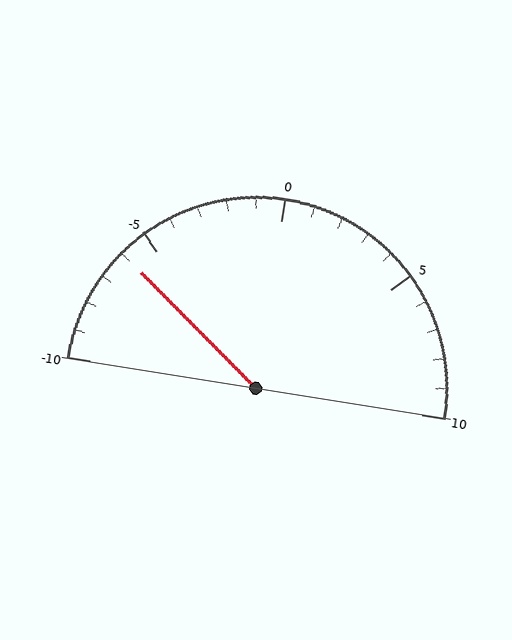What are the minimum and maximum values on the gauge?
The gauge ranges from -10 to 10.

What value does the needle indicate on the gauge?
The needle indicates approximately -6.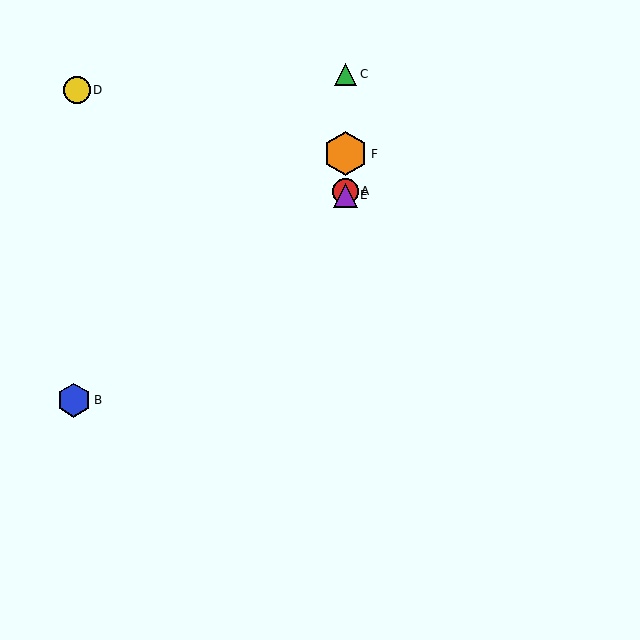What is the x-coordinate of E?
Object E is at x≈346.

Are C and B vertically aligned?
No, C is at x≈346 and B is at x≈74.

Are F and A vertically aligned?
Yes, both are at x≈346.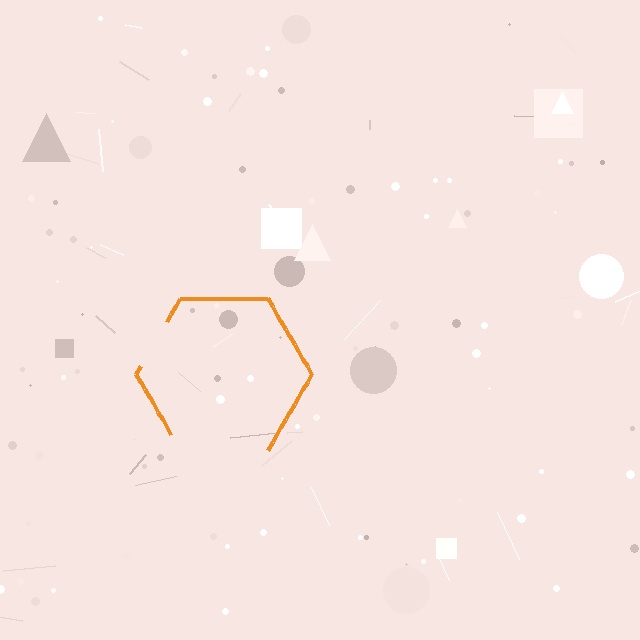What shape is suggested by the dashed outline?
The dashed outline suggests a hexagon.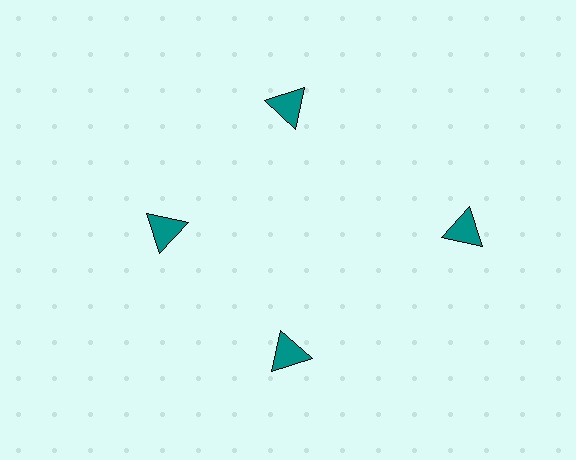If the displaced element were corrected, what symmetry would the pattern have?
It would have 4-fold rotational symmetry — the pattern would map onto itself every 90 degrees.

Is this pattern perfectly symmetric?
No. The 4 teal triangles are arranged in a ring, but one element near the 3 o'clock position is pushed outward from the center, breaking the 4-fold rotational symmetry.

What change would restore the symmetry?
The symmetry would be restored by moving it inward, back onto the ring so that all 4 triangles sit at equal angles and equal distance from the center.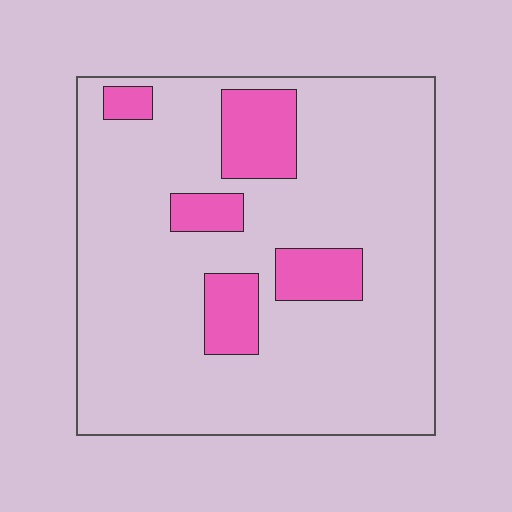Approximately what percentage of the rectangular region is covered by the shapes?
Approximately 15%.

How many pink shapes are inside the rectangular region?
5.